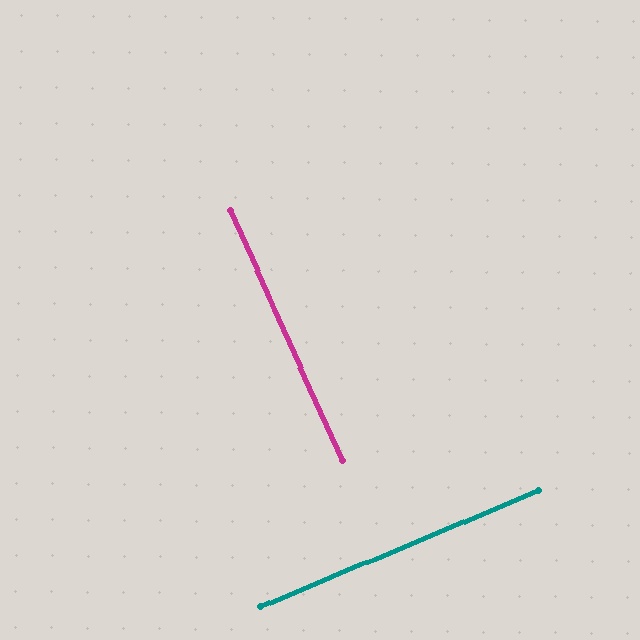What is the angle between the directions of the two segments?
Approximately 89 degrees.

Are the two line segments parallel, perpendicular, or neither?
Perpendicular — they meet at approximately 89°.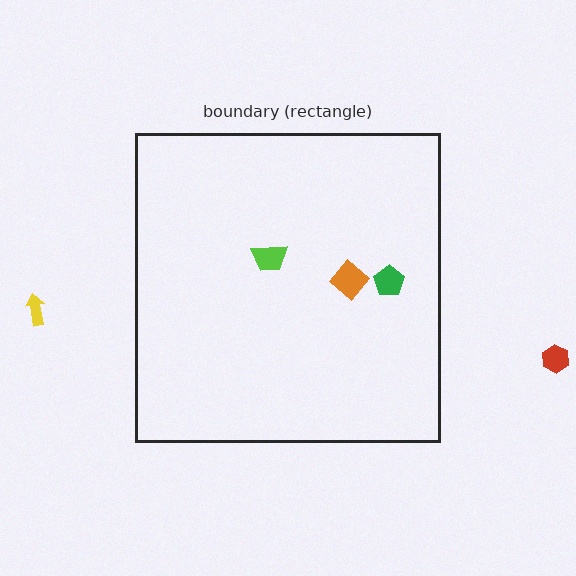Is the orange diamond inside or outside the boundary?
Inside.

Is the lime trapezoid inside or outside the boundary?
Inside.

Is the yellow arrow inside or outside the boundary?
Outside.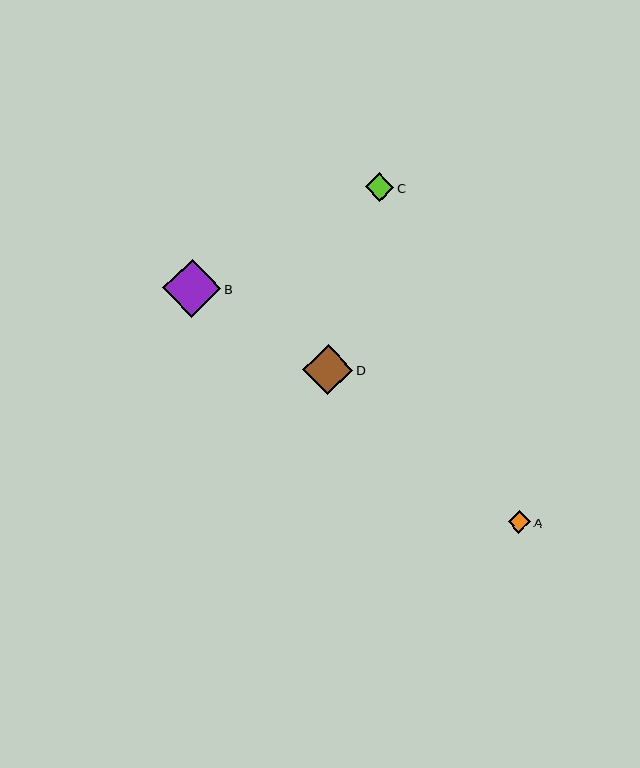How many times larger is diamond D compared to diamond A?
Diamond D is approximately 2.2 times the size of diamond A.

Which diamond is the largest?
Diamond B is the largest with a size of approximately 58 pixels.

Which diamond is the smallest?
Diamond A is the smallest with a size of approximately 22 pixels.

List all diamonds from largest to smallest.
From largest to smallest: B, D, C, A.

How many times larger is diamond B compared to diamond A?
Diamond B is approximately 2.6 times the size of diamond A.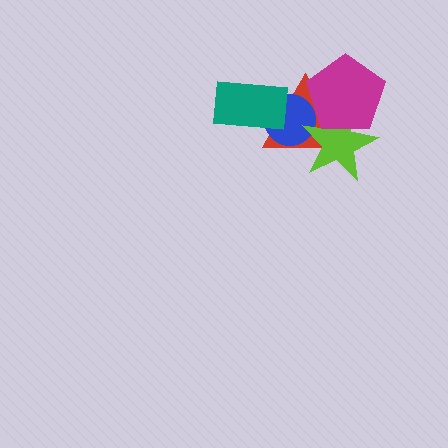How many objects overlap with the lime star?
3 objects overlap with the lime star.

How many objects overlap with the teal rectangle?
2 objects overlap with the teal rectangle.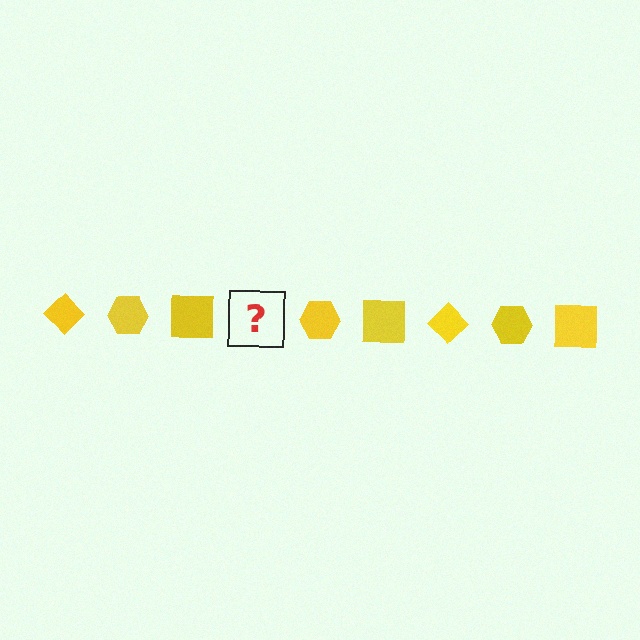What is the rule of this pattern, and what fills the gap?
The rule is that the pattern cycles through diamond, hexagon, square shapes in yellow. The gap should be filled with a yellow diamond.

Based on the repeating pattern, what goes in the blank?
The blank should be a yellow diamond.